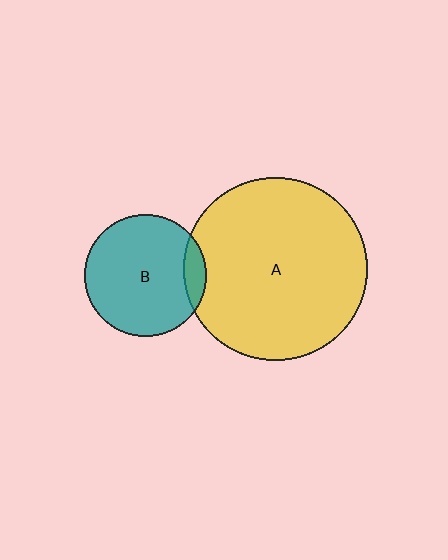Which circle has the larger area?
Circle A (yellow).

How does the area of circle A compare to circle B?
Approximately 2.3 times.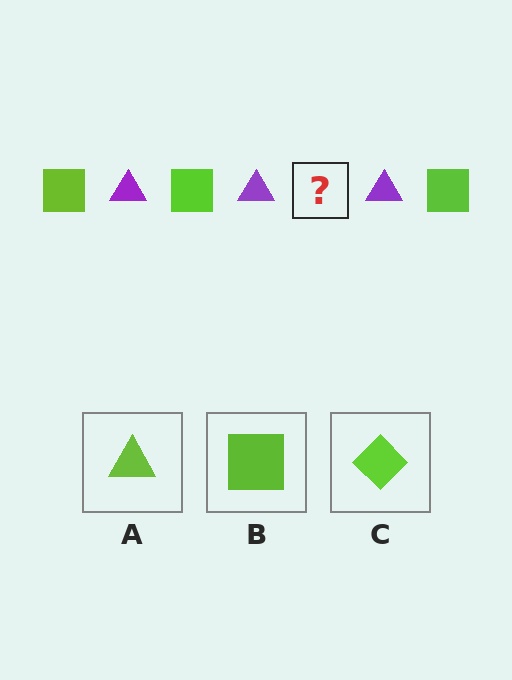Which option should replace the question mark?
Option B.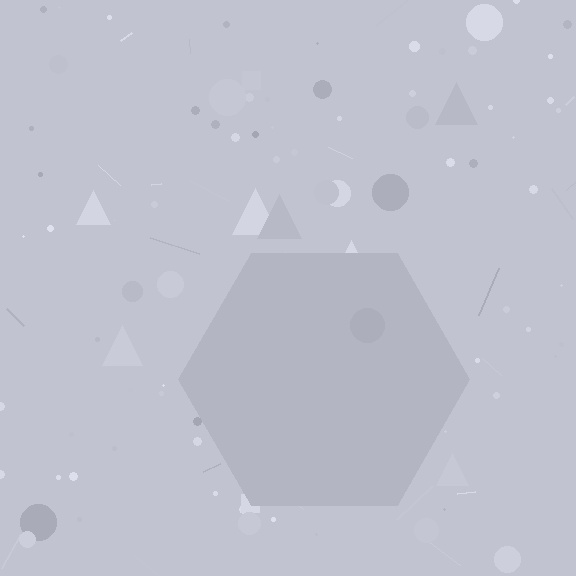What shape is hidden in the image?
A hexagon is hidden in the image.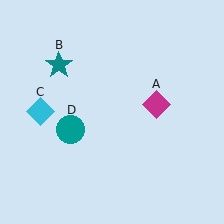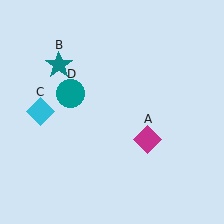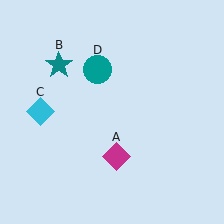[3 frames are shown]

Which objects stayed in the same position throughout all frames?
Teal star (object B) and cyan diamond (object C) remained stationary.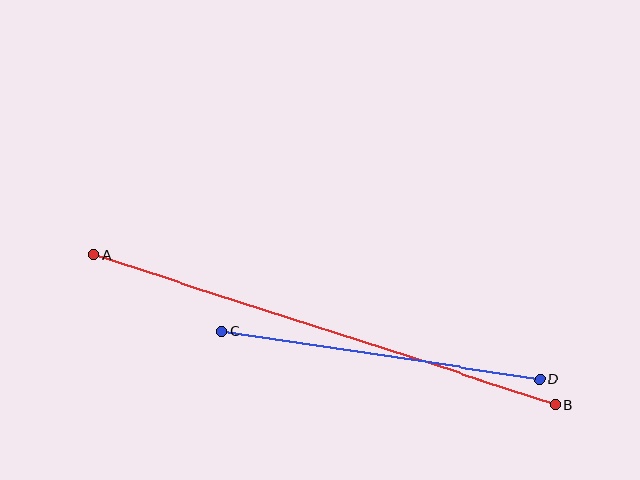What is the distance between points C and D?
The distance is approximately 322 pixels.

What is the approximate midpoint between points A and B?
The midpoint is at approximately (325, 330) pixels.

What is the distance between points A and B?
The distance is approximately 486 pixels.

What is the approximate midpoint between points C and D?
The midpoint is at approximately (381, 355) pixels.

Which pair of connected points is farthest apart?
Points A and B are farthest apart.